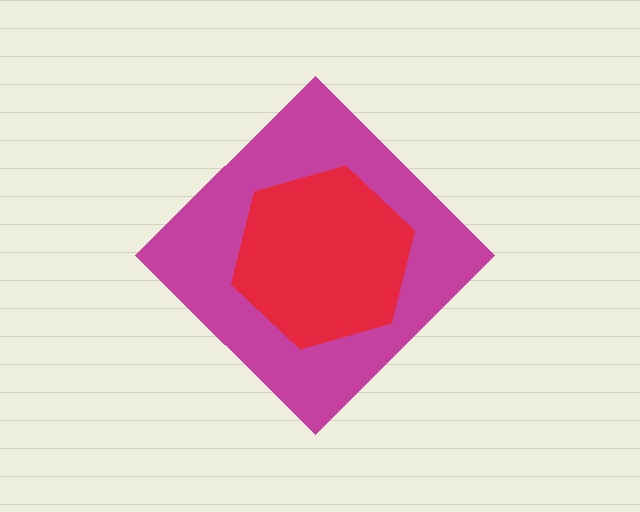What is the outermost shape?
The magenta diamond.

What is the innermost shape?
The red hexagon.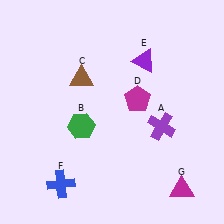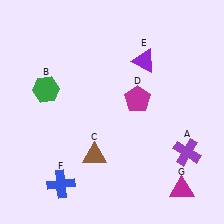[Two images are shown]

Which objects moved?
The objects that moved are: the purple cross (A), the green hexagon (B), the brown triangle (C).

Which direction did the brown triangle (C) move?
The brown triangle (C) moved down.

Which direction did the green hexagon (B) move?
The green hexagon (B) moved up.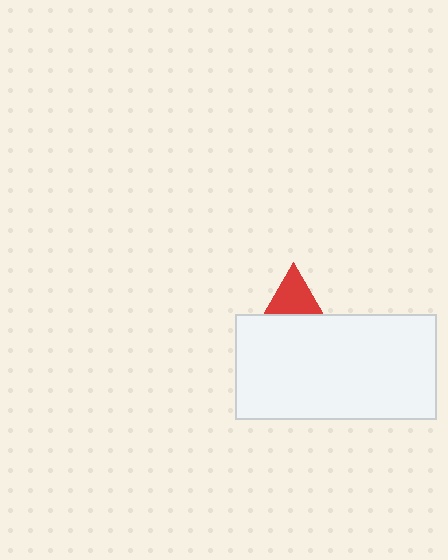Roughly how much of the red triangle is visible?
A small part of it is visible (roughly 37%).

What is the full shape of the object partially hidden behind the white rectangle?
The partially hidden object is a red triangle.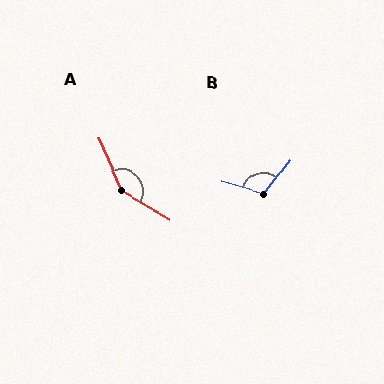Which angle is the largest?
A, at approximately 144 degrees.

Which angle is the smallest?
B, at approximately 112 degrees.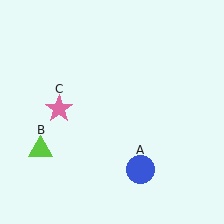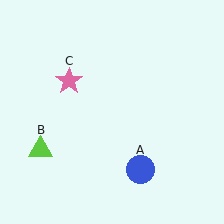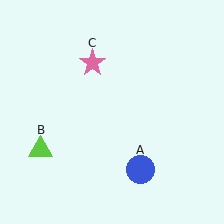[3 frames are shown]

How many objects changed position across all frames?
1 object changed position: pink star (object C).